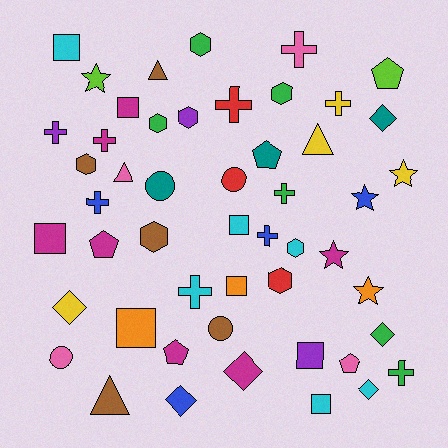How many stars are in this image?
There are 5 stars.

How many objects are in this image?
There are 50 objects.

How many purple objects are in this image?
There are 3 purple objects.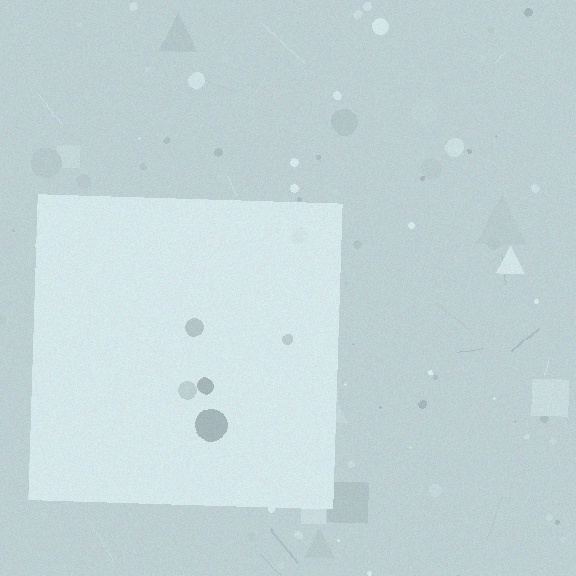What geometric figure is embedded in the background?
A square is embedded in the background.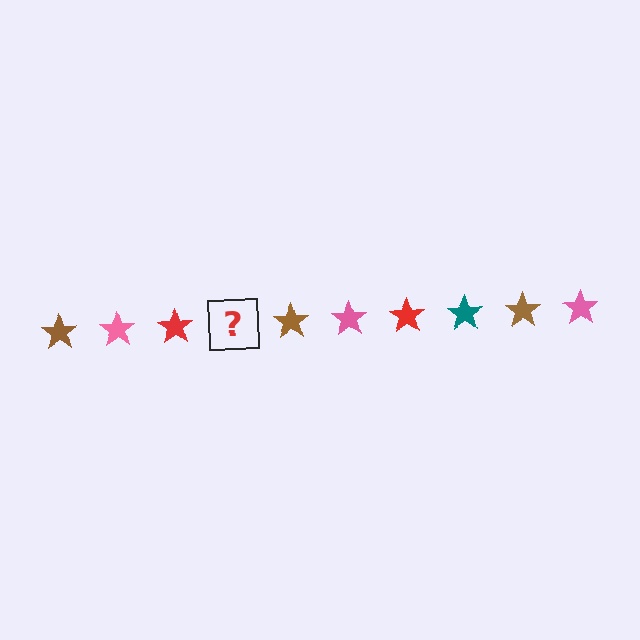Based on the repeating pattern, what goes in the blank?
The blank should be a teal star.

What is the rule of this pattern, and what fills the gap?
The rule is that the pattern cycles through brown, pink, red, teal stars. The gap should be filled with a teal star.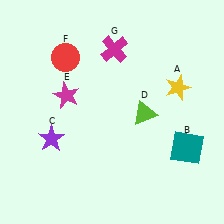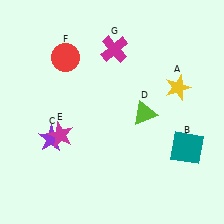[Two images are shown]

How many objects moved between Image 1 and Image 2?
1 object moved between the two images.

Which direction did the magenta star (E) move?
The magenta star (E) moved down.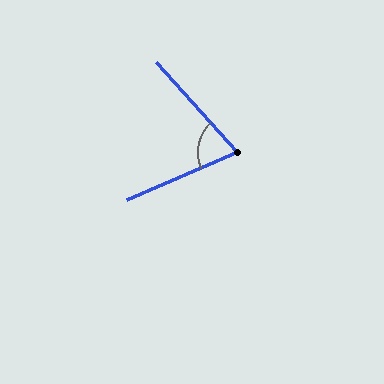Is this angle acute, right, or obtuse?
It is acute.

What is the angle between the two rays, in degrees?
Approximately 71 degrees.